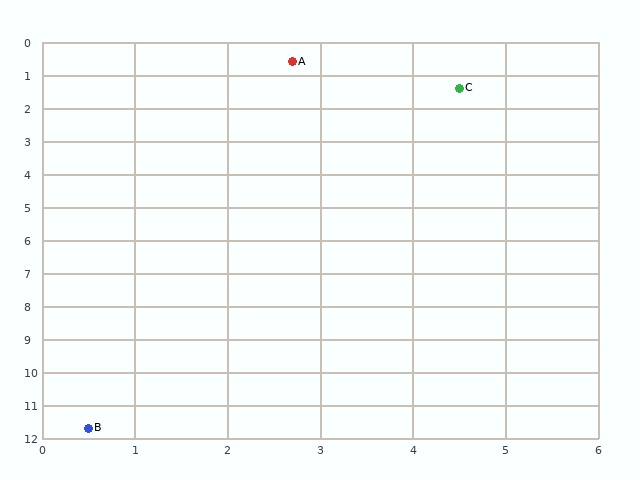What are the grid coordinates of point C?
Point C is at approximately (4.5, 1.4).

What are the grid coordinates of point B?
Point B is at approximately (0.5, 11.7).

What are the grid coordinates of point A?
Point A is at approximately (2.7, 0.6).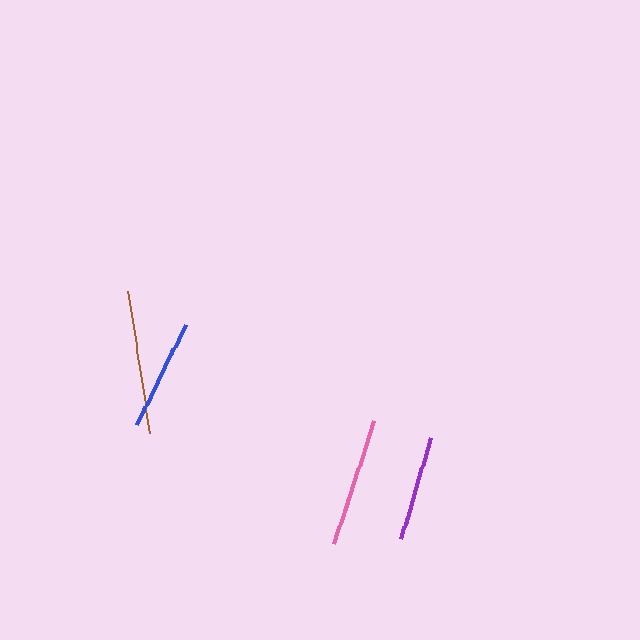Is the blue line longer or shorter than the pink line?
The pink line is longer than the blue line.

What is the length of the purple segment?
The purple segment is approximately 106 pixels long.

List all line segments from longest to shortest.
From longest to shortest: brown, pink, blue, purple.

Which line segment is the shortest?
The purple line is the shortest at approximately 106 pixels.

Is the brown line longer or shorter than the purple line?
The brown line is longer than the purple line.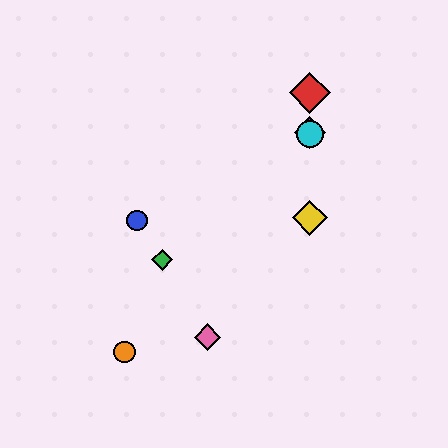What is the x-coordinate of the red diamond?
The red diamond is at x≈310.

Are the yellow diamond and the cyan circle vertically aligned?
Yes, both are at x≈310.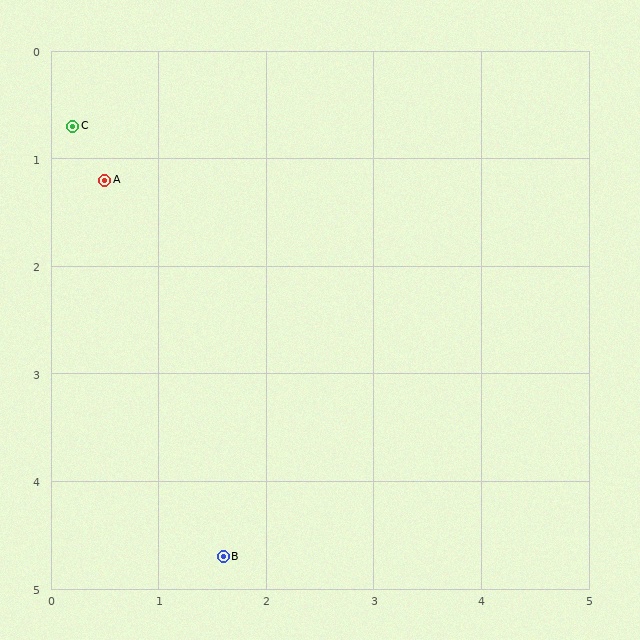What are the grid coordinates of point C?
Point C is at approximately (0.2, 0.7).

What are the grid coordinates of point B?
Point B is at approximately (1.6, 4.7).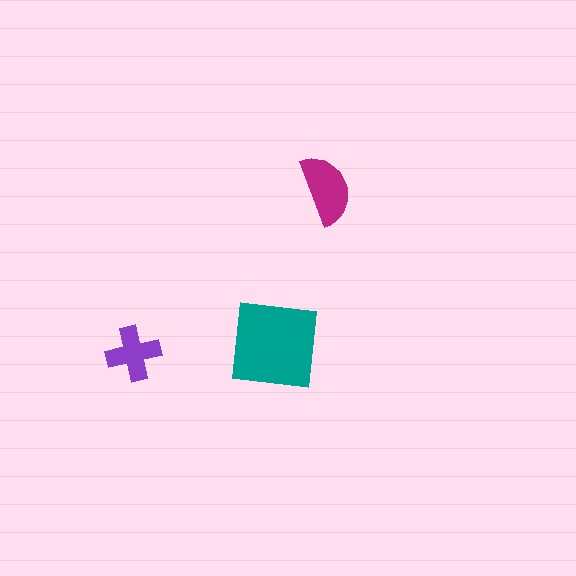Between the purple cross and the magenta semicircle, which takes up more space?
The magenta semicircle.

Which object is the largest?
The teal square.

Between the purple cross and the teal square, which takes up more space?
The teal square.